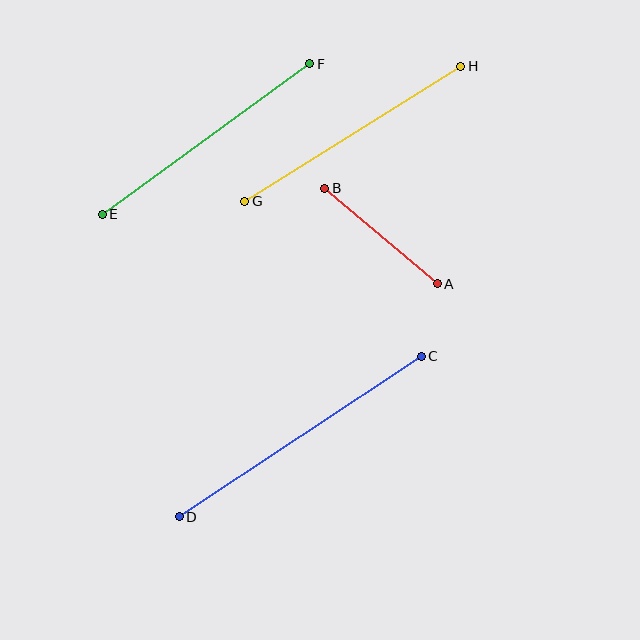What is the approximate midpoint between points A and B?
The midpoint is at approximately (381, 236) pixels.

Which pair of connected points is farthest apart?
Points C and D are farthest apart.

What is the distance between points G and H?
The distance is approximately 255 pixels.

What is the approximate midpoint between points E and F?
The midpoint is at approximately (206, 139) pixels.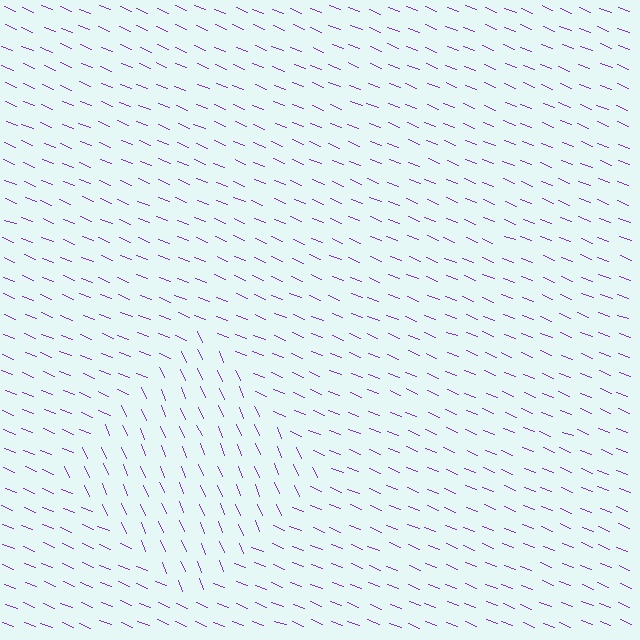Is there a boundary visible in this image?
Yes, there is a texture boundary formed by a change in line orientation.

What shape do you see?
I see a diamond.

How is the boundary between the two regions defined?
The boundary is defined purely by a change in line orientation (approximately 45 degrees difference). All lines are the same color and thickness.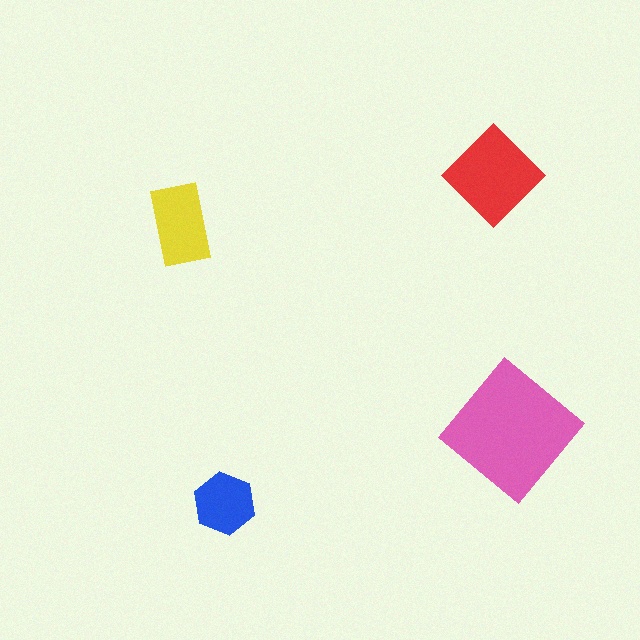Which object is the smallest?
The blue hexagon.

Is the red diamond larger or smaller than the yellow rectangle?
Larger.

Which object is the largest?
The pink diamond.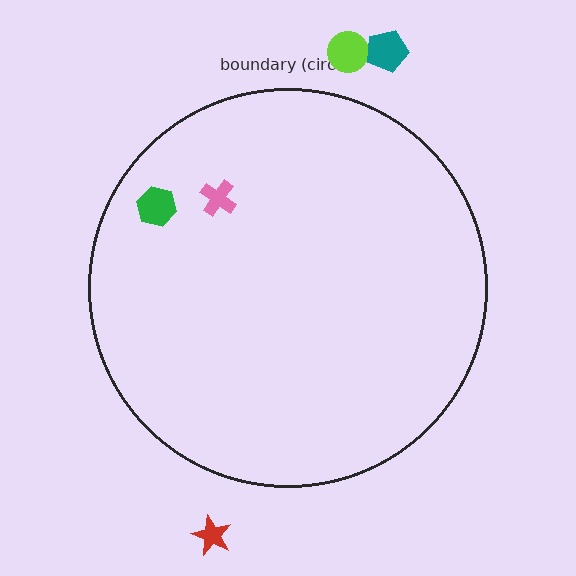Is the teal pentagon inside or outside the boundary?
Outside.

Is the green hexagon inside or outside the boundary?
Inside.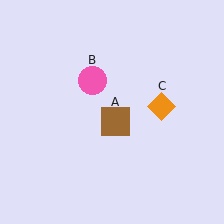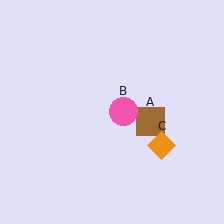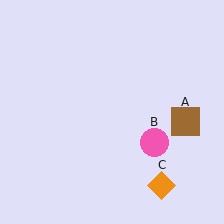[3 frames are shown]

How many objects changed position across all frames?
3 objects changed position: brown square (object A), pink circle (object B), orange diamond (object C).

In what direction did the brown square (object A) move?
The brown square (object A) moved right.